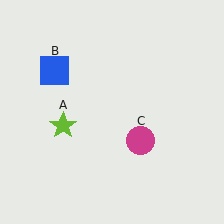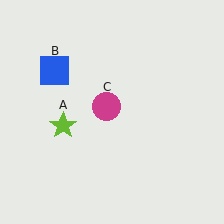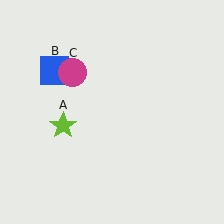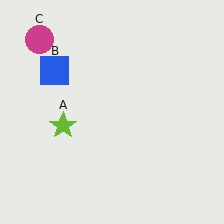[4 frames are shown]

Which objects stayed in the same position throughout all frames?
Lime star (object A) and blue square (object B) remained stationary.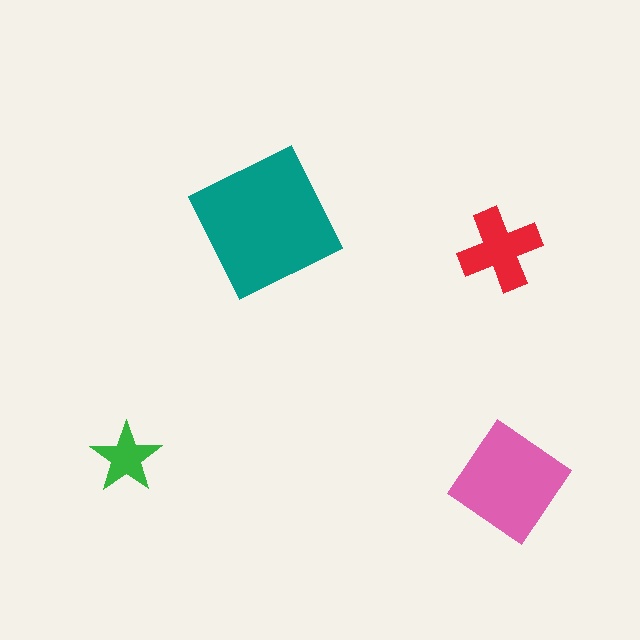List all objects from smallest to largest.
The green star, the red cross, the pink diamond, the teal square.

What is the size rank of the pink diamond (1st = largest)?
2nd.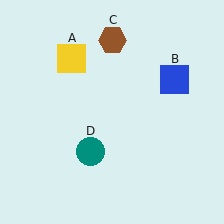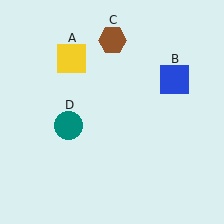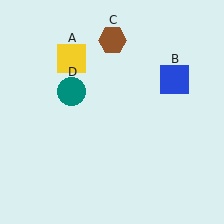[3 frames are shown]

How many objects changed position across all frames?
1 object changed position: teal circle (object D).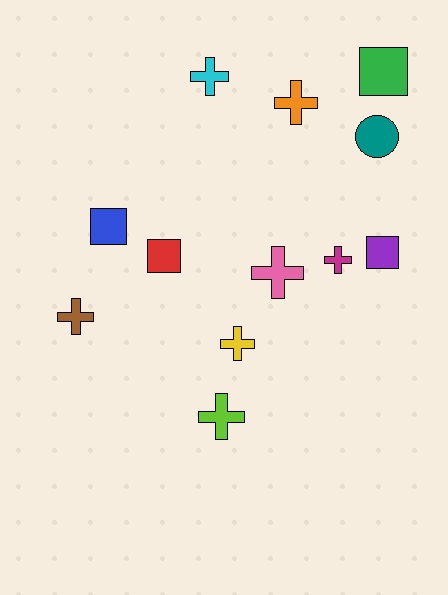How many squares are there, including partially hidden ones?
There are 4 squares.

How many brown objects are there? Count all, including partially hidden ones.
There is 1 brown object.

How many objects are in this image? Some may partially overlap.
There are 12 objects.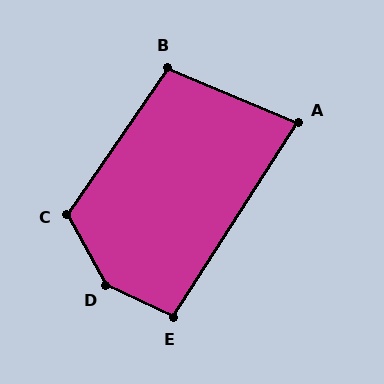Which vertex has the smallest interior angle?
A, at approximately 80 degrees.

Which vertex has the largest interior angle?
D, at approximately 144 degrees.